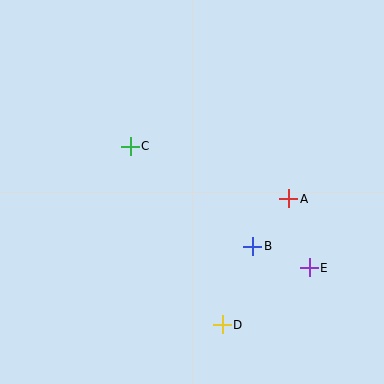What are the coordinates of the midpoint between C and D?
The midpoint between C and D is at (176, 235).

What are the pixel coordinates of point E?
Point E is at (309, 268).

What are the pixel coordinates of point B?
Point B is at (253, 246).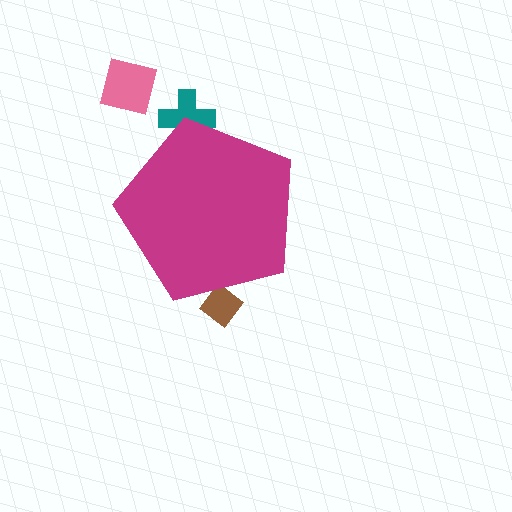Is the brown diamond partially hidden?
Yes, the brown diamond is partially hidden behind the magenta pentagon.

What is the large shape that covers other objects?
A magenta pentagon.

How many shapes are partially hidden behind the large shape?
2 shapes are partially hidden.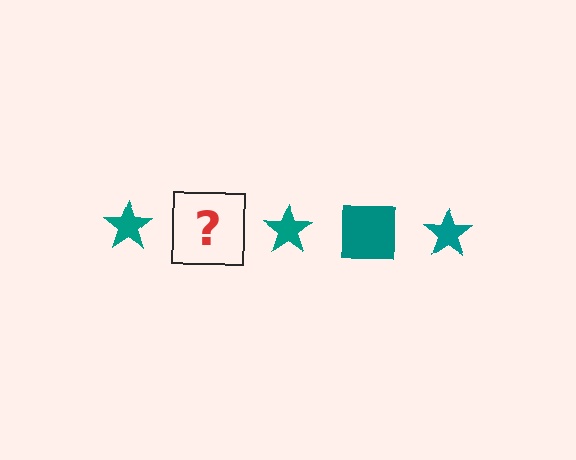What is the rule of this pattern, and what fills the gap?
The rule is that the pattern cycles through star, square shapes in teal. The gap should be filled with a teal square.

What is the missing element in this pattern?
The missing element is a teal square.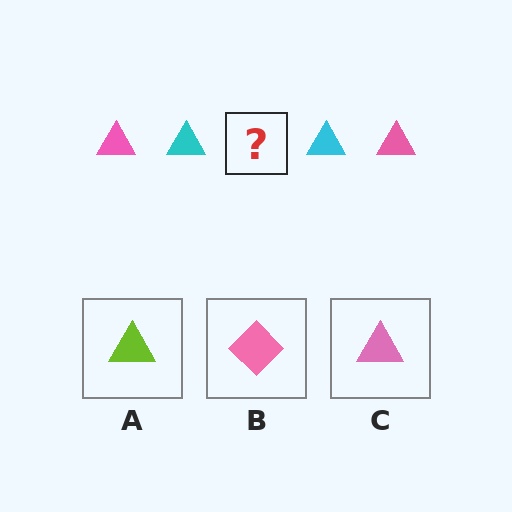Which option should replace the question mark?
Option C.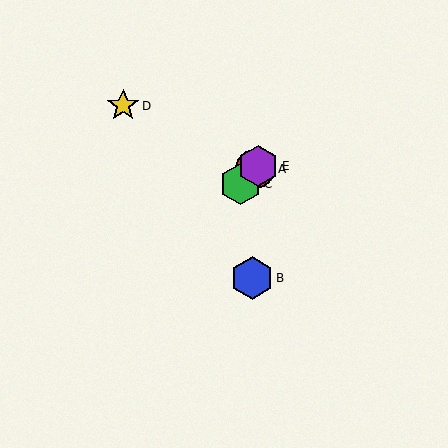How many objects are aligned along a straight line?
3 objects (A, C, E) are aligned along a straight line.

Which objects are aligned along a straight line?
Objects A, C, E are aligned along a straight line.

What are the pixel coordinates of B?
Object B is at (252, 278).